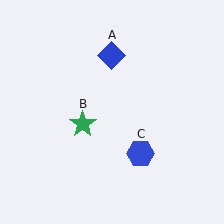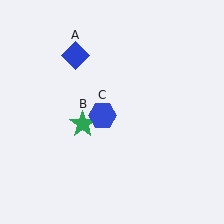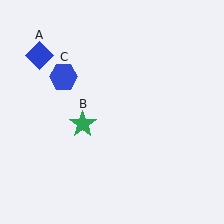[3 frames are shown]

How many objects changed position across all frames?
2 objects changed position: blue diamond (object A), blue hexagon (object C).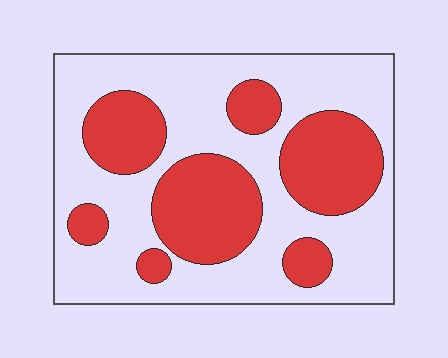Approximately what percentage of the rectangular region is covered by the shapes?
Approximately 35%.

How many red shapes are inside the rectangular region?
7.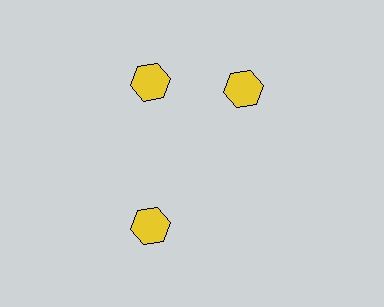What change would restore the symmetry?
The symmetry would be restored by rotating it back into even spacing with its neighbors so that all 3 hexagons sit at equal angles and equal distance from the center.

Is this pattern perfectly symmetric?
No. The 3 yellow hexagons are arranged in a ring, but one element near the 3 o'clock position is rotated out of alignment along the ring, breaking the 3-fold rotational symmetry.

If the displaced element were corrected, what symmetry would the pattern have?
It would have 3-fold rotational symmetry — the pattern would map onto itself every 120 degrees.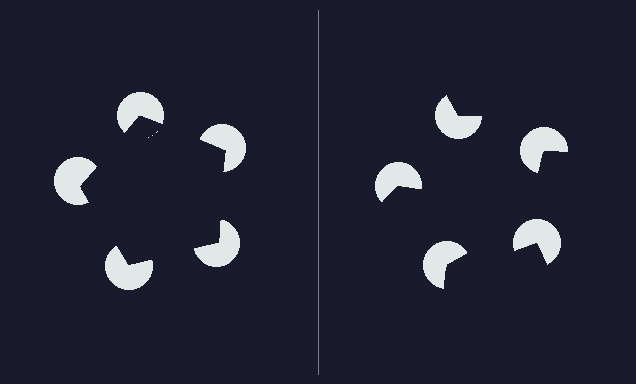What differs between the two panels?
The pac-man discs are positioned identically on both sides; only the wedge orientations differ. On the left they align to a pentagon; on the right they are misaligned.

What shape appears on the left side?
An illusory pentagon.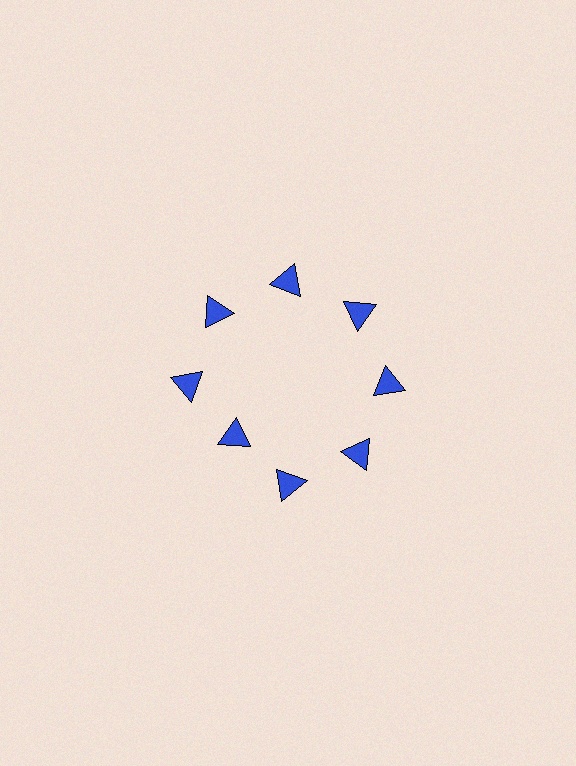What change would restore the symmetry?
The symmetry would be restored by moving it outward, back onto the ring so that all 8 triangles sit at equal angles and equal distance from the center.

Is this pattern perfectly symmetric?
No. The 8 blue triangles are arranged in a ring, but one element near the 8 o'clock position is pulled inward toward the center, breaking the 8-fold rotational symmetry.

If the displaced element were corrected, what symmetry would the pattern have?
It would have 8-fold rotational symmetry — the pattern would map onto itself every 45 degrees.